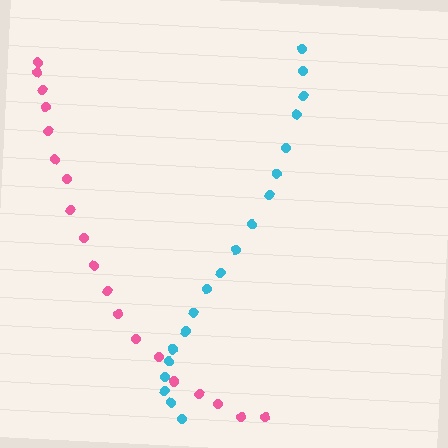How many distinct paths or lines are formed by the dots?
There are 2 distinct paths.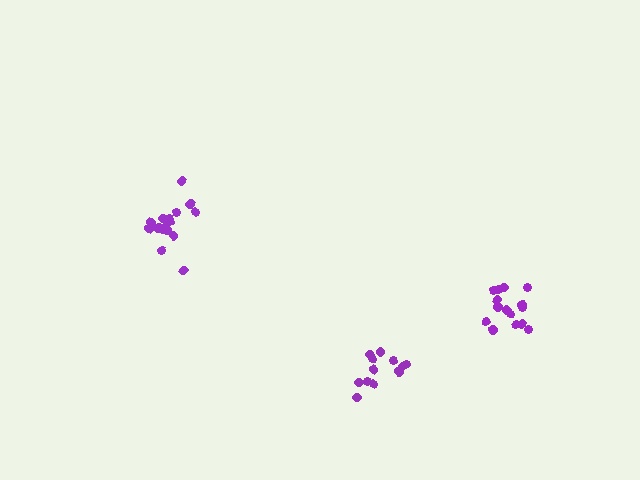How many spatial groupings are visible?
There are 3 spatial groupings.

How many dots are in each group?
Group 1: 17 dots, Group 2: 12 dots, Group 3: 15 dots (44 total).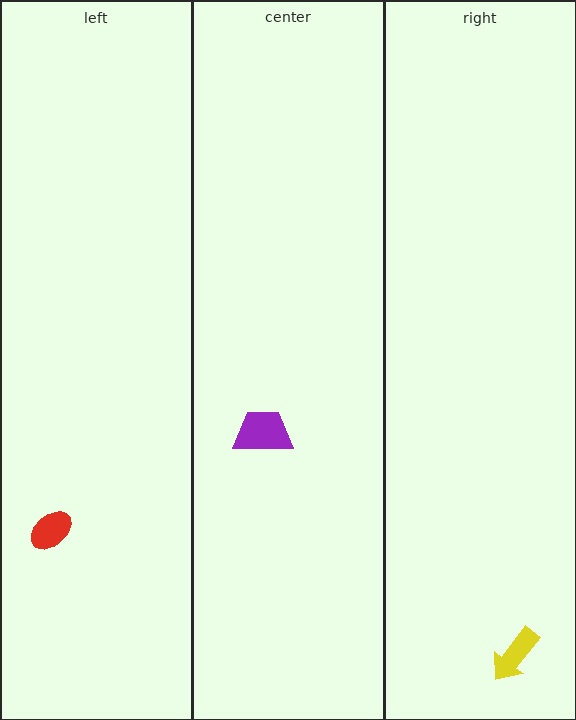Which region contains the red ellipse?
The left region.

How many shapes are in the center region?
1.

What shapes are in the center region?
The purple trapezoid.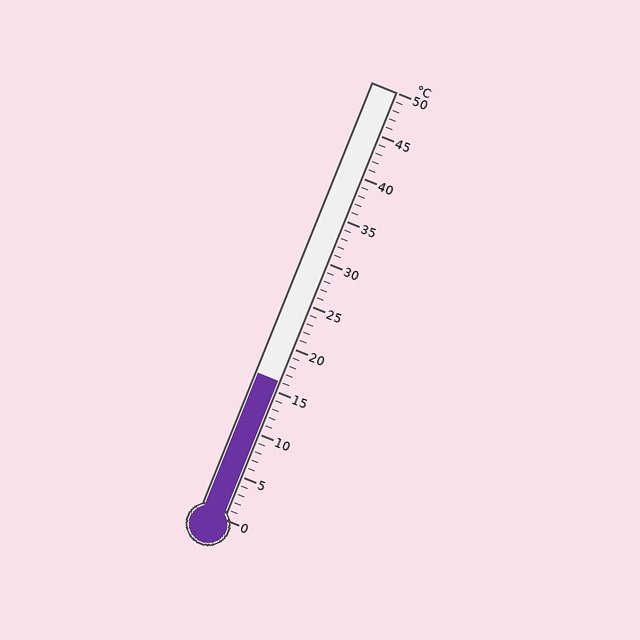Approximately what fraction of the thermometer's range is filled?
The thermometer is filled to approximately 30% of its range.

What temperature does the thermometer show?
The thermometer shows approximately 16°C.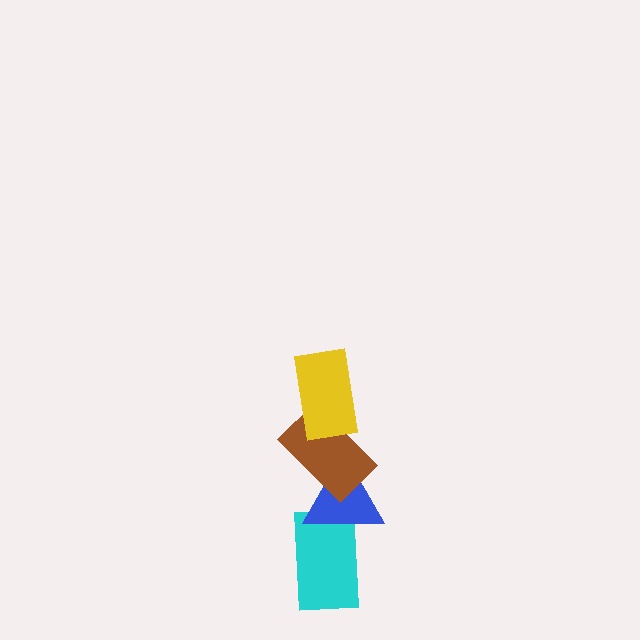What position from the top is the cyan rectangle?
The cyan rectangle is 4th from the top.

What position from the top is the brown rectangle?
The brown rectangle is 2nd from the top.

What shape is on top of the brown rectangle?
The yellow rectangle is on top of the brown rectangle.